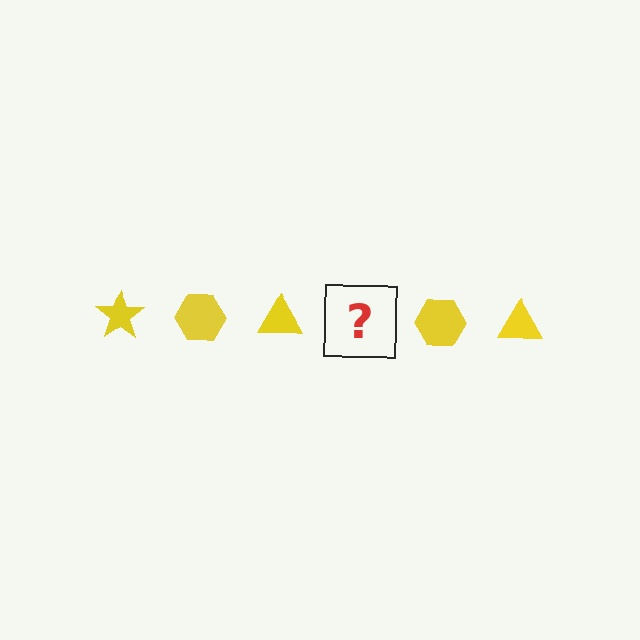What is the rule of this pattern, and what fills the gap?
The rule is that the pattern cycles through star, hexagon, triangle shapes in yellow. The gap should be filled with a yellow star.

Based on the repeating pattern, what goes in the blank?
The blank should be a yellow star.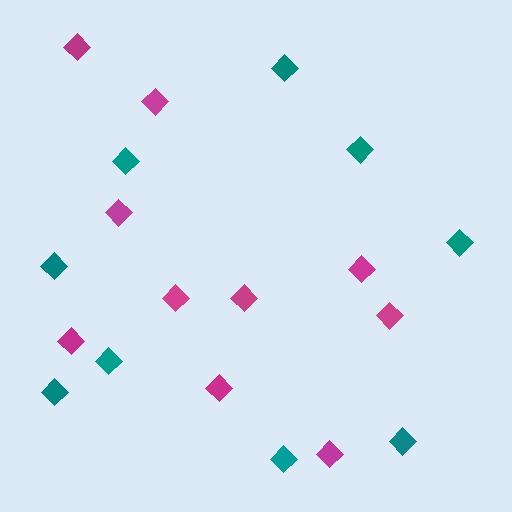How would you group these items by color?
There are 2 groups: one group of teal diamonds (9) and one group of magenta diamonds (10).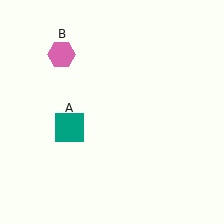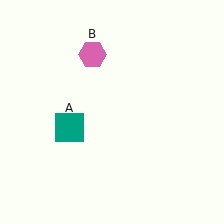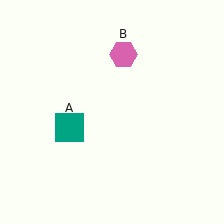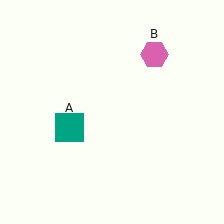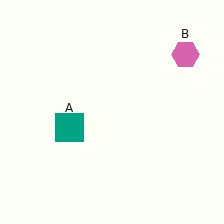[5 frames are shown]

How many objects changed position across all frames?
1 object changed position: pink hexagon (object B).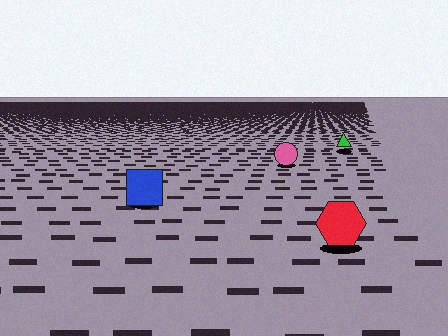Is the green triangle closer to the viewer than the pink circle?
No. The pink circle is closer — you can tell from the texture gradient: the ground texture is coarser near it.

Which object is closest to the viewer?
The red hexagon is closest. The texture marks near it are larger and more spread out.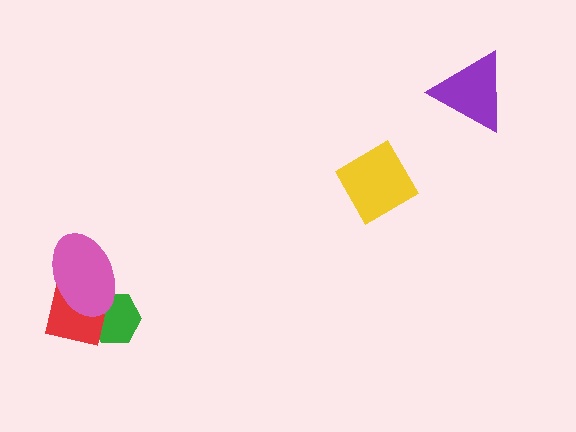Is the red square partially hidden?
Yes, it is partially covered by another shape.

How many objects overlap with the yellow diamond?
0 objects overlap with the yellow diamond.